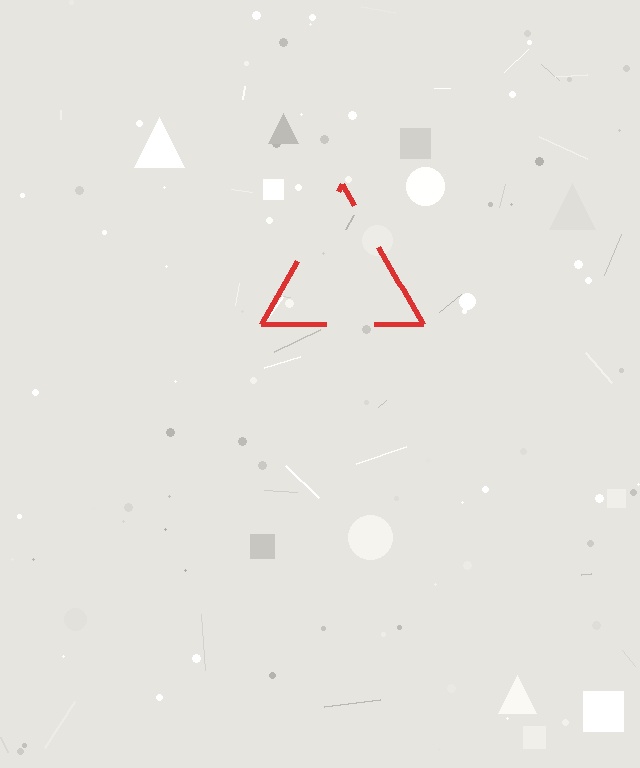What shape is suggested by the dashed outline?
The dashed outline suggests a triangle.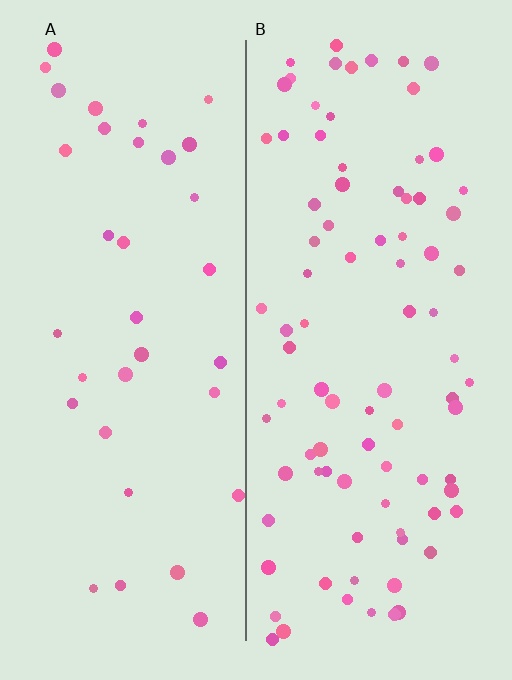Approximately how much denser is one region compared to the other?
Approximately 2.4× — region B over region A.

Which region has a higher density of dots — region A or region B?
B (the right).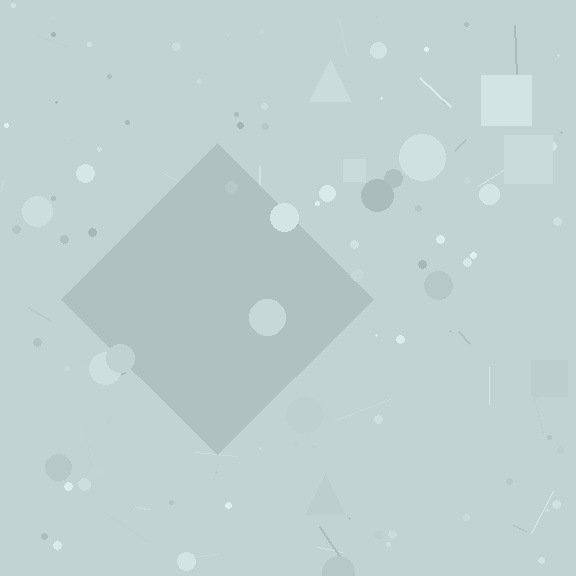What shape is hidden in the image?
A diamond is hidden in the image.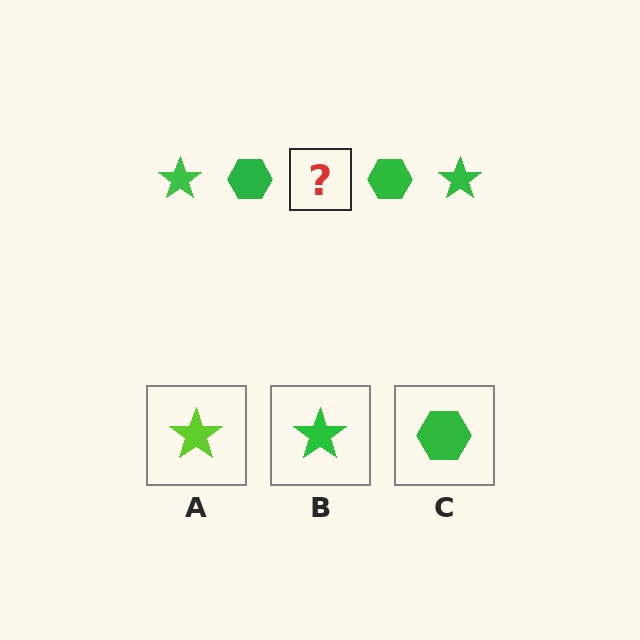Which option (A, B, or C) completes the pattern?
B.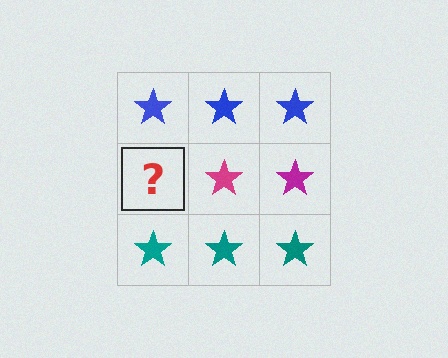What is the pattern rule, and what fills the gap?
The rule is that each row has a consistent color. The gap should be filled with a magenta star.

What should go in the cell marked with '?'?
The missing cell should contain a magenta star.